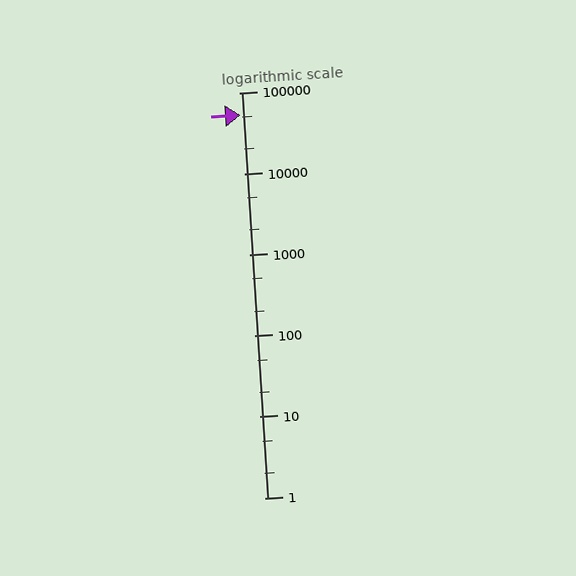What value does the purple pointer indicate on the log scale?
The pointer indicates approximately 53000.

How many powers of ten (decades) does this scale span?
The scale spans 5 decades, from 1 to 100000.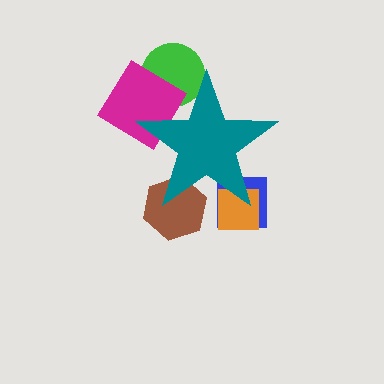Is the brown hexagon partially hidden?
Yes, the brown hexagon is partially hidden behind the teal star.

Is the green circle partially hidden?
Yes, the green circle is partially hidden behind the teal star.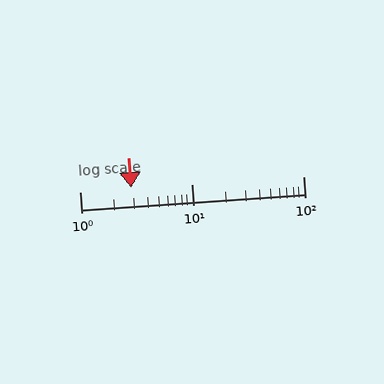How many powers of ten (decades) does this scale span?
The scale spans 2 decades, from 1 to 100.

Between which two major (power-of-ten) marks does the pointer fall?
The pointer is between 1 and 10.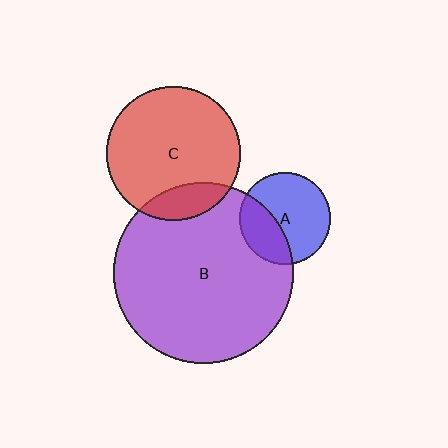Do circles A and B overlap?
Yes.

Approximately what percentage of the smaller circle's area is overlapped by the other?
Approximately 35%.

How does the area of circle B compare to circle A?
Approximately 3.9 times.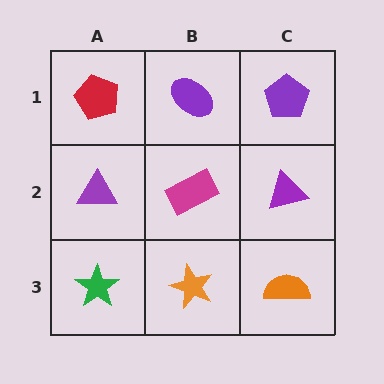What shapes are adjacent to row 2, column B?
A purple ellipse (row 1, column B), an orange star (row 3, column B), a purple triangle (row 2, column A), a purple triangle (row 2, column C).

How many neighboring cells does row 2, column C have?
3.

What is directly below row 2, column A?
A green star.